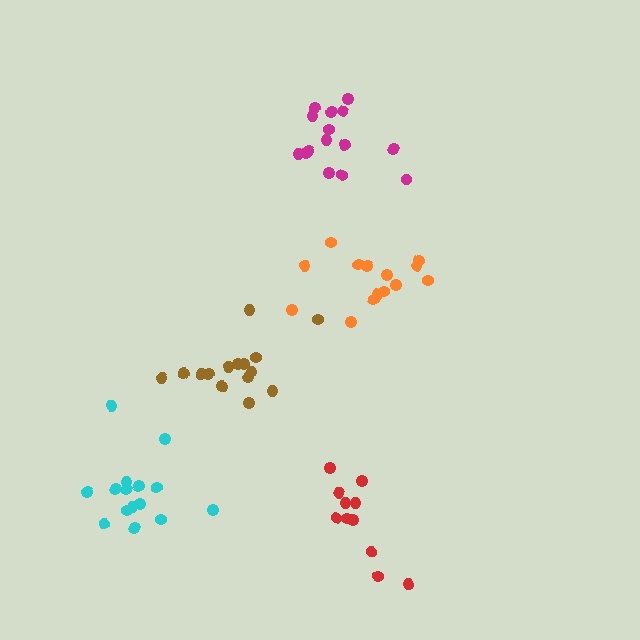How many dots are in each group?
Group 1: 15 dots, Group 2: 15 dots, Group 3: 15 dots, Group 4: 14 dots, Group 5: 11 dots (70 total).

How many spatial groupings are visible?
There are 5 spatial groupings.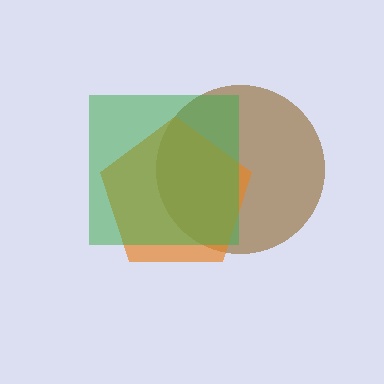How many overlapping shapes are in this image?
There are 3 overlapping shapes in the image.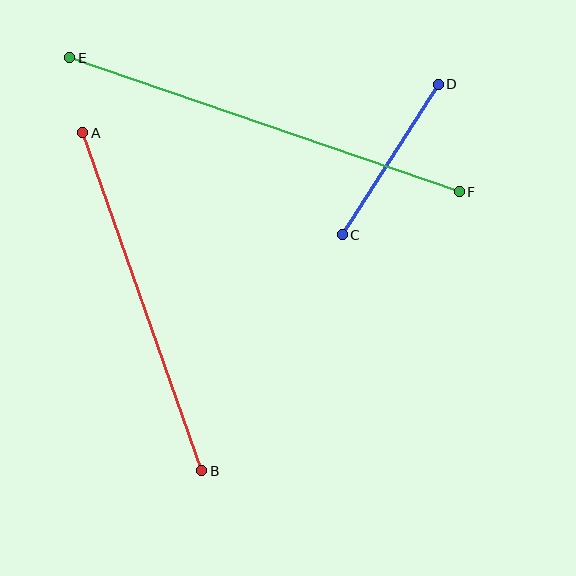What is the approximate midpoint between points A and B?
The midpoint is at approximately (142, 302) pixels.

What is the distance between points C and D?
The distance is approximately 179 pixels.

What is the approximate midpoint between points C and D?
The midpoint is at approximately (390, 160) pixels.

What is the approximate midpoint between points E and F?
The midpoint is at approximately (264, 125) pixels.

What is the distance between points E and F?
The distance is approximately 412 pixels.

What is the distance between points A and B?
The distance is approximately 358 pixels.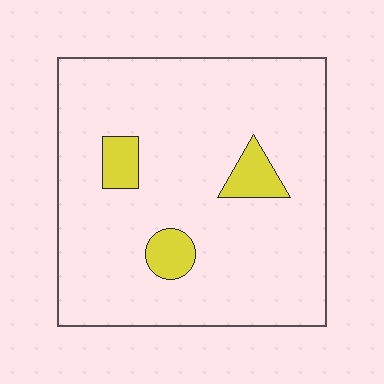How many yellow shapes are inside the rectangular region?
3.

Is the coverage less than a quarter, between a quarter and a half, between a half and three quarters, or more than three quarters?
Less than a quarter.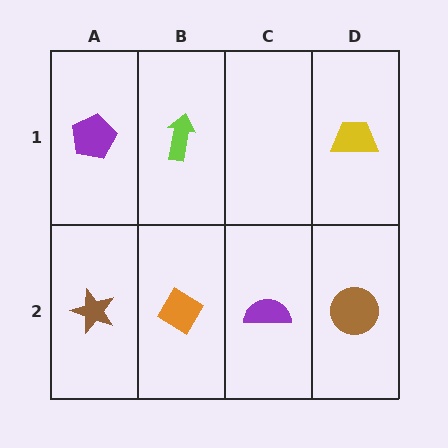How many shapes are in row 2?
4 shapes.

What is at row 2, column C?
A purple semicircle.